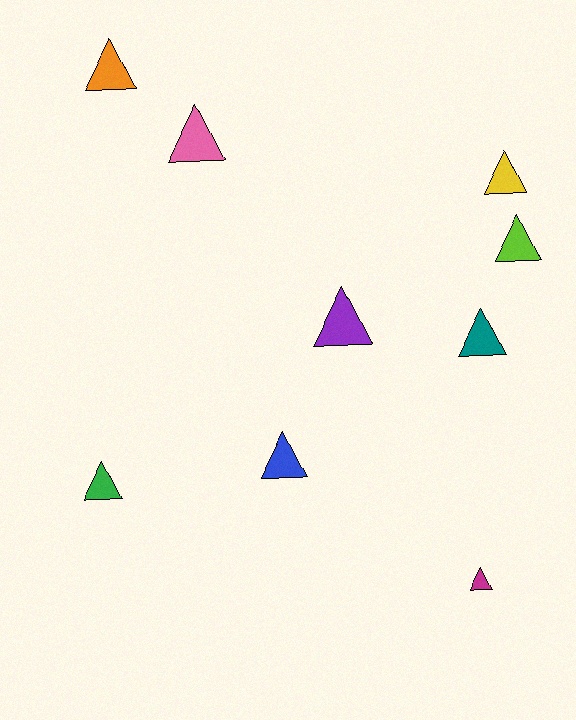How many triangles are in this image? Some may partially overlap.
There are 9 triangles.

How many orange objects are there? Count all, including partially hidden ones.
There is 1 orange object.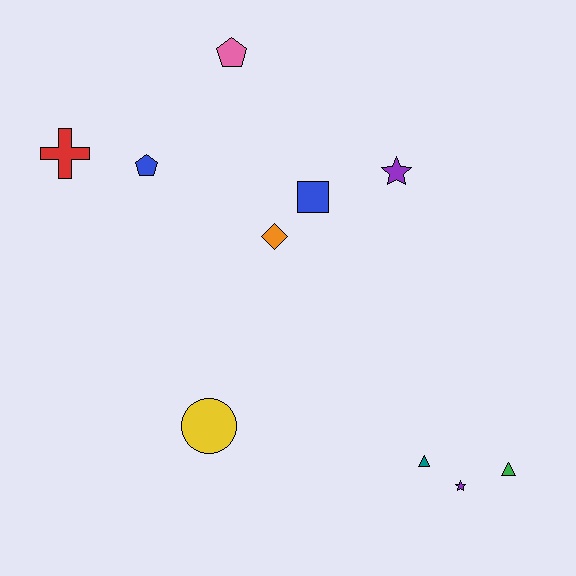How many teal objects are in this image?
There is 1 teal object.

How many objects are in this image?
There are 10 objects.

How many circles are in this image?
There is 1 circle.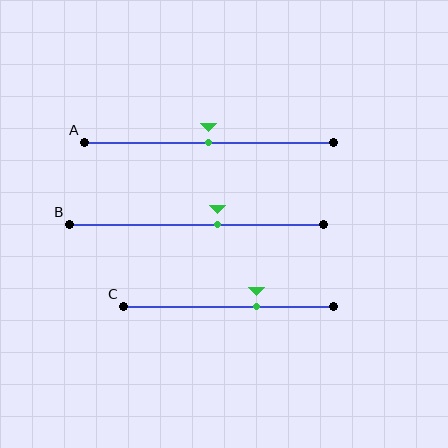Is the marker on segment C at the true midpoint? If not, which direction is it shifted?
No, the marker on segment C is shifted to the right by about 14% of the segment length.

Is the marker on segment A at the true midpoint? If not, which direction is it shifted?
Yes, the marker on segment A is at the true midpoint.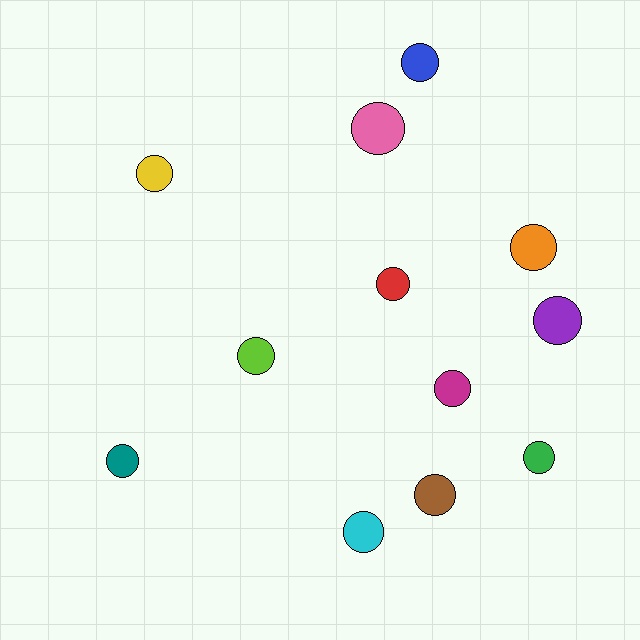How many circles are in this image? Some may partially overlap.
There are 12 circles.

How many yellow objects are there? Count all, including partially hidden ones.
There is 1 yellow object.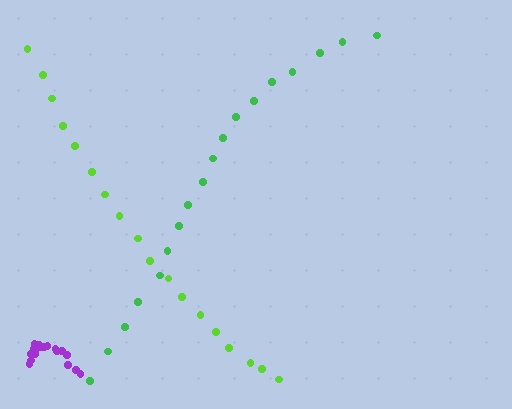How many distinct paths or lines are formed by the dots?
There are 3 distinct paths.